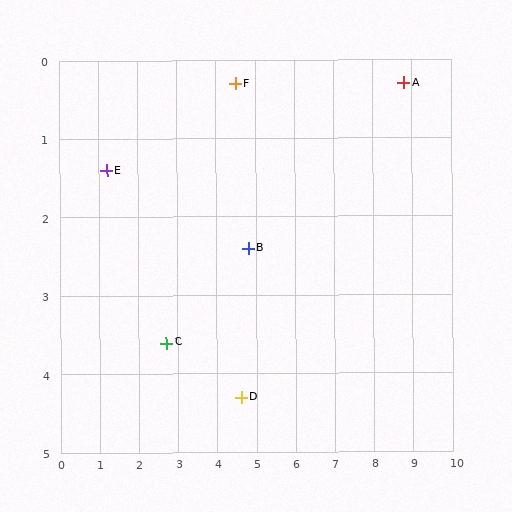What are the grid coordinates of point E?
Point E is at approximately (1.2, 1.4).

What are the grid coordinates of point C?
Point C is at approximately (2.7, 3.6).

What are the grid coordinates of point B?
Point B is at approximately (4.8, 2.4).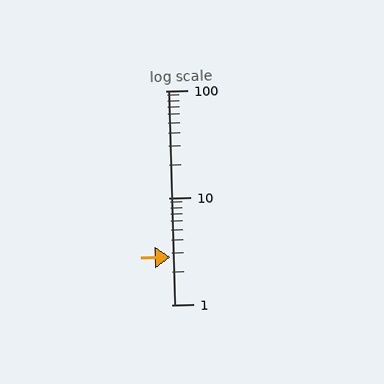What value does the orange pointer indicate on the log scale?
The pointer indicates approximately 2.8.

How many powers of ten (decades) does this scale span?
The scale spans 2 decades, from 1 to 100.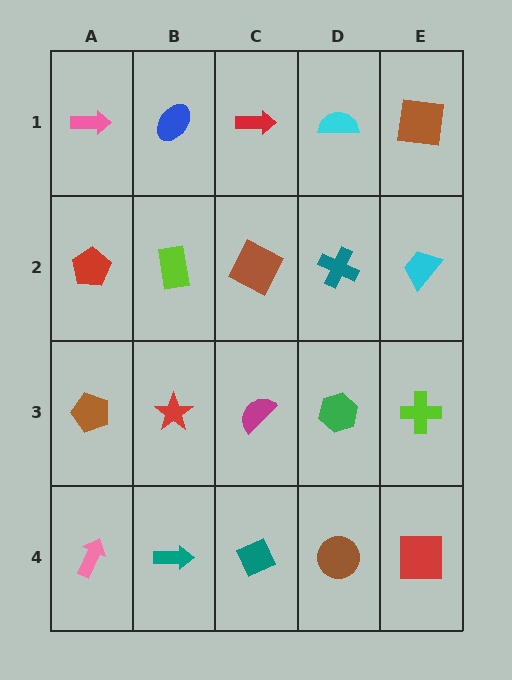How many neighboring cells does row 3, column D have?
4.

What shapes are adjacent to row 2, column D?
A cyan semicircle (row 1, column D), a green hexagon (row 3, column D), a brown square (row 2, column C), a cyan trapezoid (row 2, column E).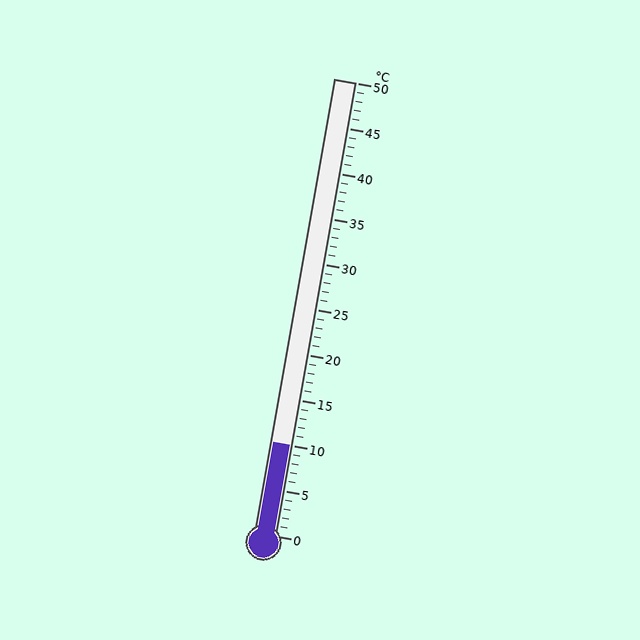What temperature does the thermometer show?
The thermometer shows approximately 10°C.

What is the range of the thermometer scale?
The thermometer scale ranges from 0°C to 50°C.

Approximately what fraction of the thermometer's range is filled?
The thermometer is filled to approximately 20% of its range.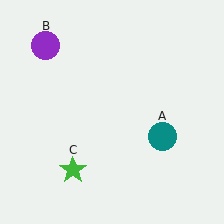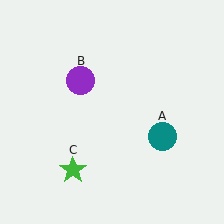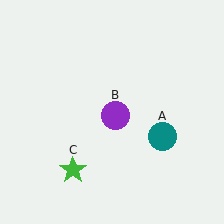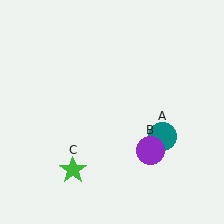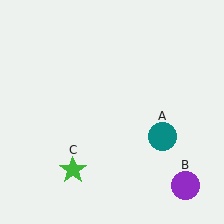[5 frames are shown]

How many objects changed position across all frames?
1 object changed position: purple circle (object B).